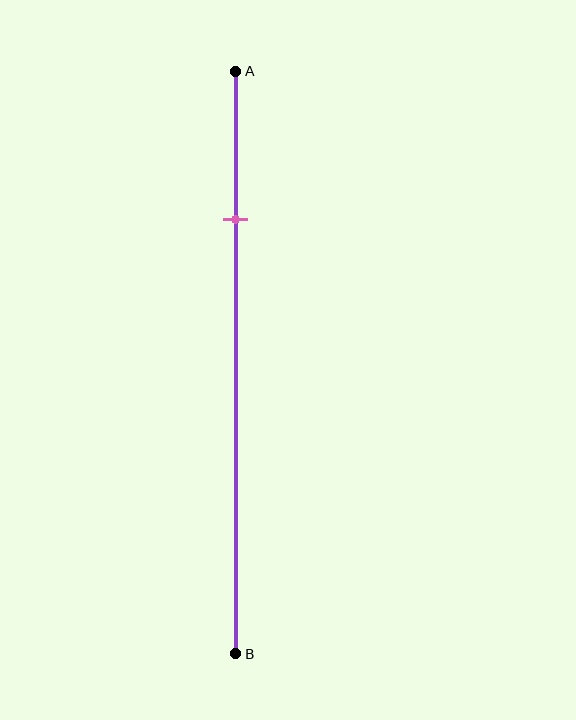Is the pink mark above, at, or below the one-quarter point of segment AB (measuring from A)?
The pink mark is approximately at the one-quarter point of segment AB.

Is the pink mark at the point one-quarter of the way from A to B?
Yes, the mark is approximately at the one-quarter point.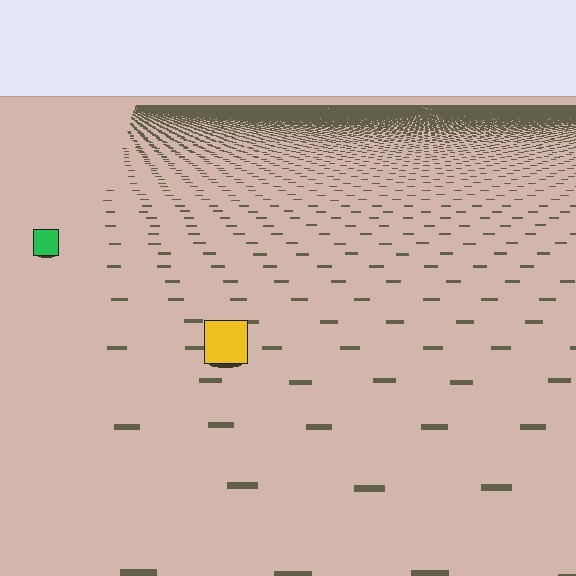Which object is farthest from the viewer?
The green square is farthest from the viewer. It appears smaller and the ground texture around it is denser.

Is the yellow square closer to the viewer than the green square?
Yes. The yellow square is closer — you can tell from the texture gradient: the ground texture is coarser near it.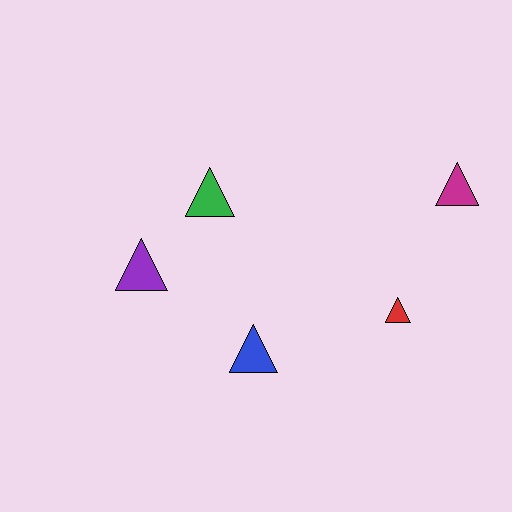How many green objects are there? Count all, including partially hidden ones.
There is 1 green object.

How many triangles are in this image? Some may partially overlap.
There are 5 triangles.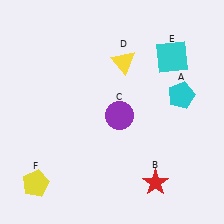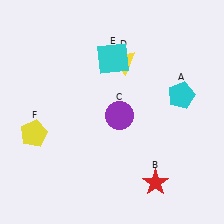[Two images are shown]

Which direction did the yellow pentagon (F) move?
The yellow pentagon (F) moved up.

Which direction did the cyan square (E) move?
The cyan square (E) moved left.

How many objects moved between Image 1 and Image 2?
2 objects moved between the two images.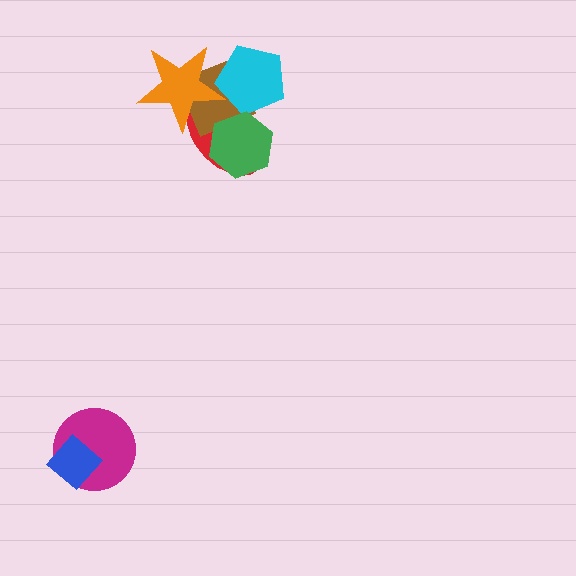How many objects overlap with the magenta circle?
1 object overlaps with the magenta circle.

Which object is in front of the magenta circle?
The blue diamond is in front of the magenta circle.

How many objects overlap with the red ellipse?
4 objects overlap with the red ellipse.